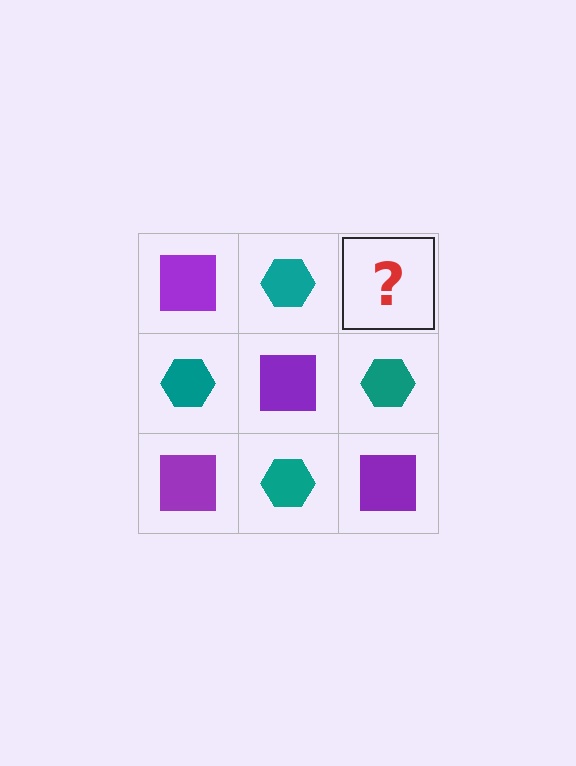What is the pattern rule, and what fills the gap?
The rule is that it alternates purple square and teal hexagon in a checkerboard pattern. The gap should be filled with a purple square.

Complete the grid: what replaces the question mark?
The question mark should be replaced with a purple square.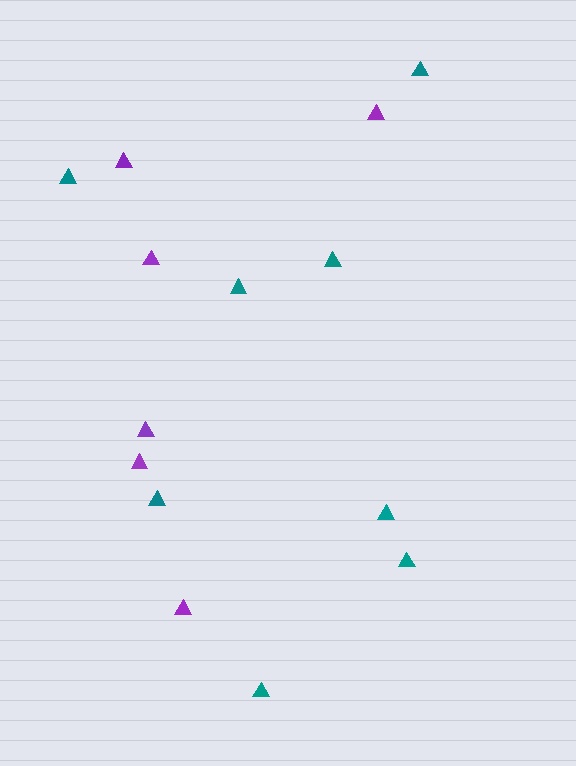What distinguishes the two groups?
There are 2 groups: one group of purple triangles (6) and one group of teal triangles (8).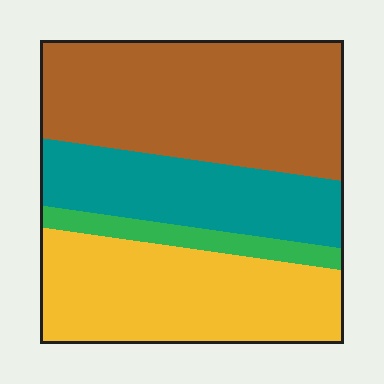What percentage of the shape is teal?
Teal takes up about one fifth (1/5) of the shape.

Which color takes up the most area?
Brown, at roughly 40%.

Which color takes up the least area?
Green, at roughly 5%.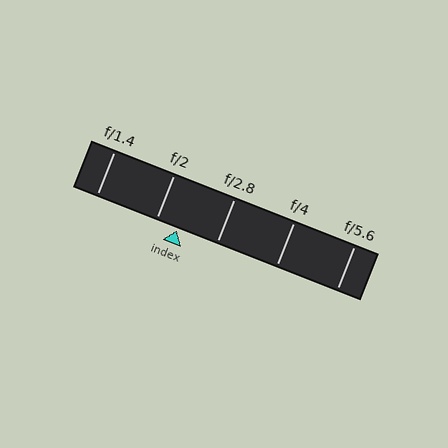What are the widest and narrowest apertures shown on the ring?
The widest aperture shown is f/1.4 and the narrowest is f/5.6.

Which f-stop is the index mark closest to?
The index mark is closest to f/2.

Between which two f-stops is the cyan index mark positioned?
The index mark is between f/2 and f/2.8.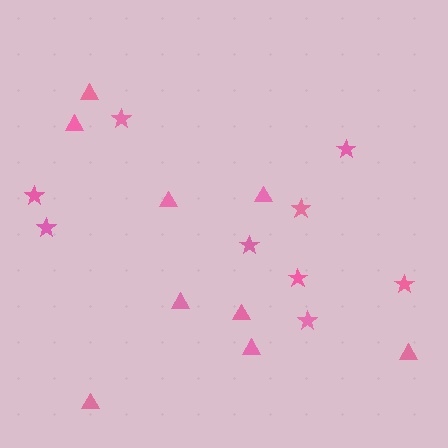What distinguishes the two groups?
There are 2 groups: one group of triangles (9) and one group of stars (9).